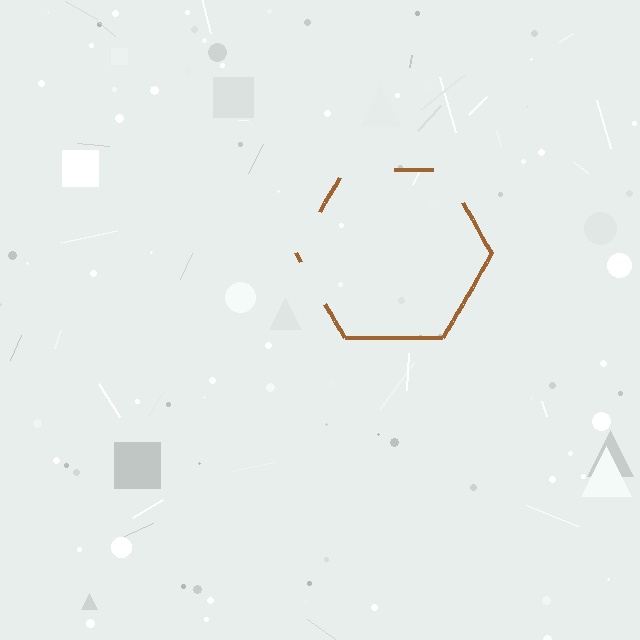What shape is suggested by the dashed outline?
The dashed outline suggests a hexagon.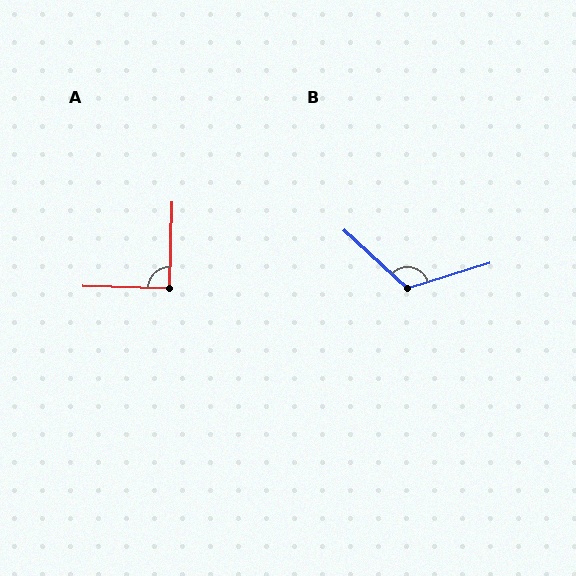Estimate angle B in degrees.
Approximately 120 degrees.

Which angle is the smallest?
A, at approximately 90 degrees.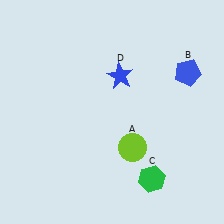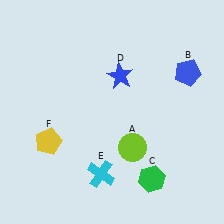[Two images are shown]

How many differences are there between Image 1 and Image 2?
There are 2 differences between the two images.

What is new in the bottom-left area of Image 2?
A yellow pentagon (F) was added in the bottom-left area of Image 2.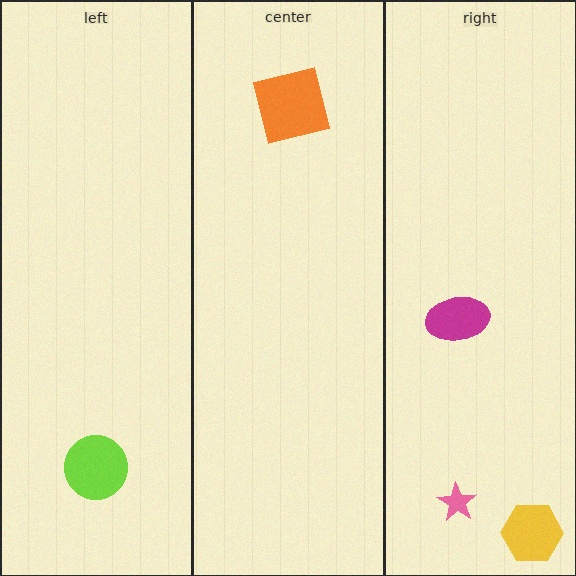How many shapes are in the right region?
3.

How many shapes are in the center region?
1.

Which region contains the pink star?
The right region.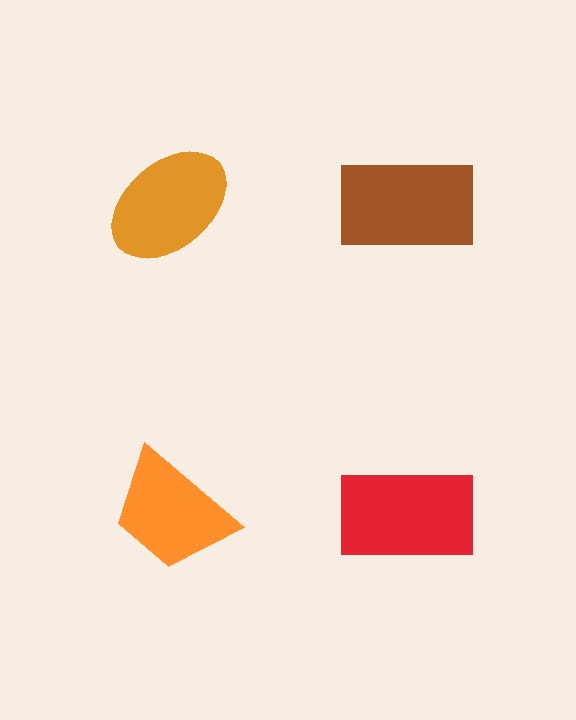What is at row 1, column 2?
A brown rectangle.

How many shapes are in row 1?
2 shapes.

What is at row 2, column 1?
An orange trapezoid.